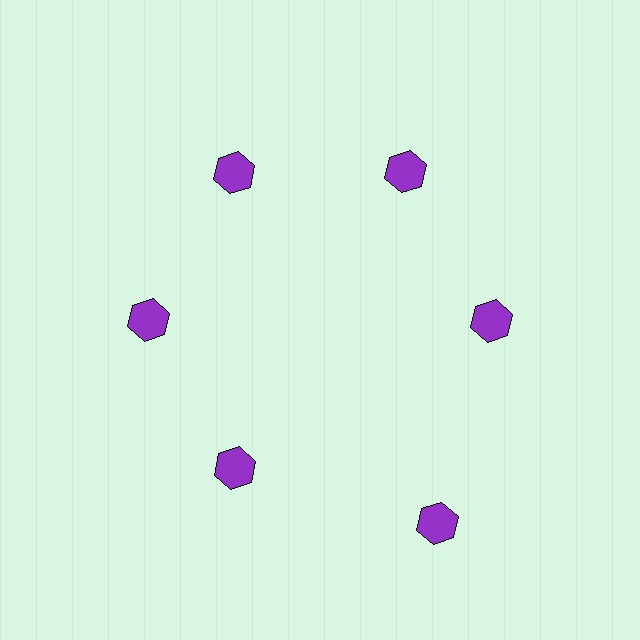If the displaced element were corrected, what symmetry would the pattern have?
It would have 6-fold rotational symmetry — the pattern would map onto itself every 60 degrees.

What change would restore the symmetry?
The symmetry would be restored by moving it inward, back onto the ring so that all 6 hexagons sit at equal angles and equal distance from the center.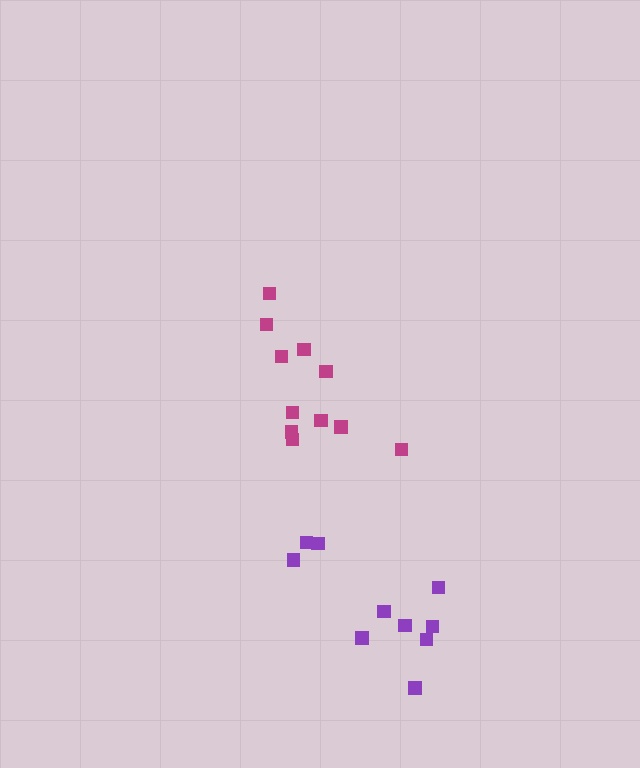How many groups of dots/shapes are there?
There are 2 groups.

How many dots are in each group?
Group 1: 10 dots, Group 2: 11 dots (21 total).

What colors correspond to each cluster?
The clusters are colored: purple, magenta.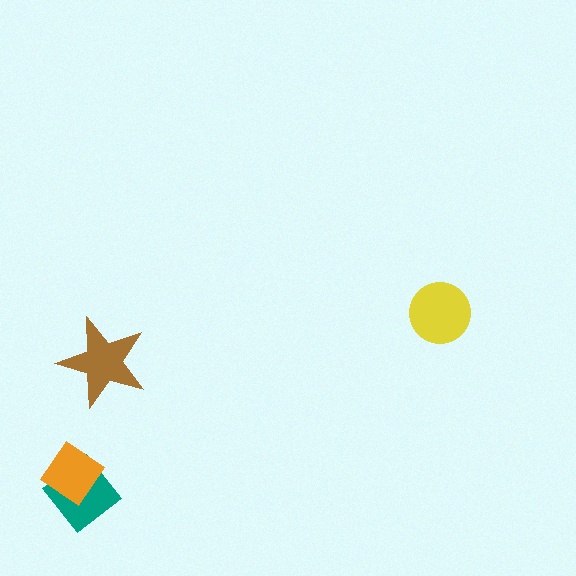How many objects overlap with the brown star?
0 objects overlap with the brown star.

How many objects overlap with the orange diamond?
1 object overlaps with the orange diamond.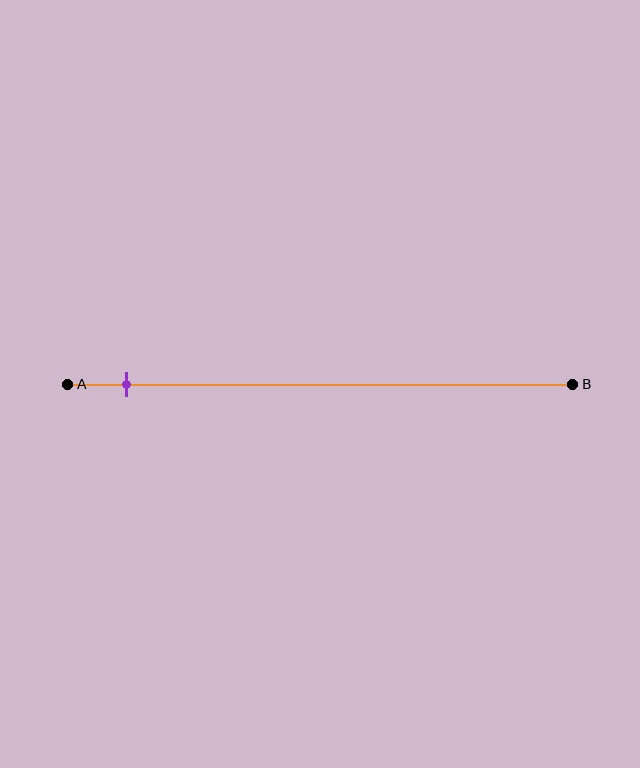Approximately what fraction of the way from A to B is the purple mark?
The purple mark is approximately 10% of the way from A to B.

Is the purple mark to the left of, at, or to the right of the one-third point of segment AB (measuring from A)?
The purple mark is to the left of the one-third point of segment AB.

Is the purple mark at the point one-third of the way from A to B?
No, the mark is at about 10% from A, not at the 33% one-third point.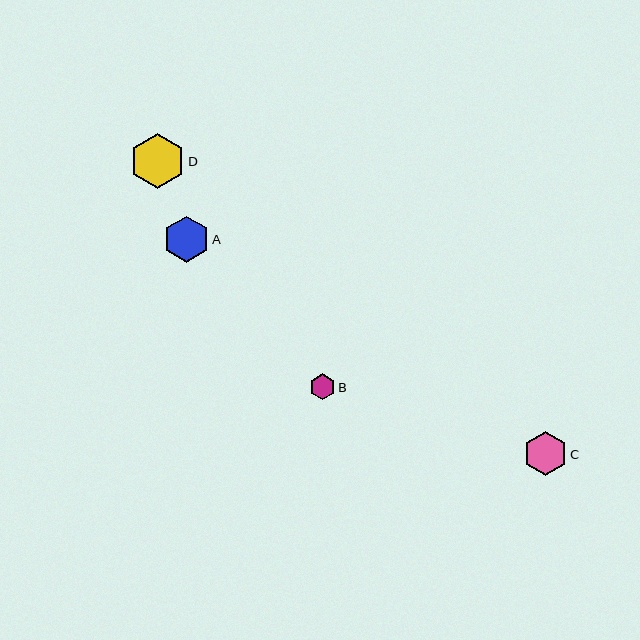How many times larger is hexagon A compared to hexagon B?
Hexagon A is approximately 1.8 times the size of hexagon B.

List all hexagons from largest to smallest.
From largest to smallest: D, A, C, B.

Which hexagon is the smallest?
Hexagon B is the smallest with a size of approximately 26 pixels.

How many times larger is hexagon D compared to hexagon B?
Hexagon D is approximately 2.2 times the size of hexagon B.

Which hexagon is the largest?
Hexagon D is the largest with a size of approximately 55 pixels.